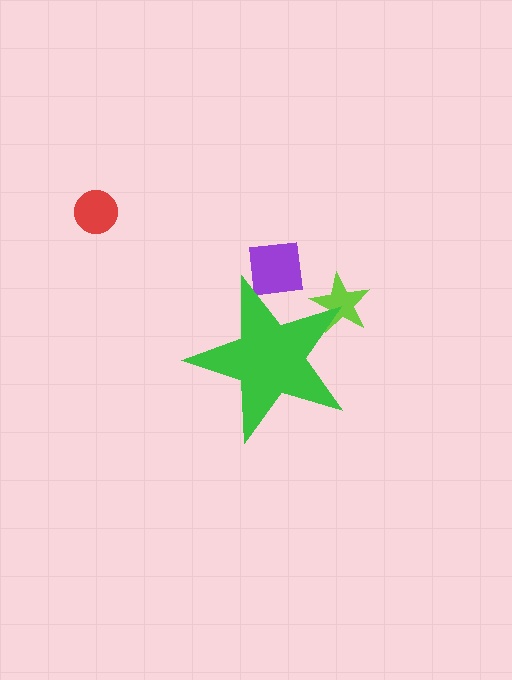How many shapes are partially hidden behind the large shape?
2 shapes are partially hidden.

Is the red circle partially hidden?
No, the red circle is fully visible.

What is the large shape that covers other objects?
A green star.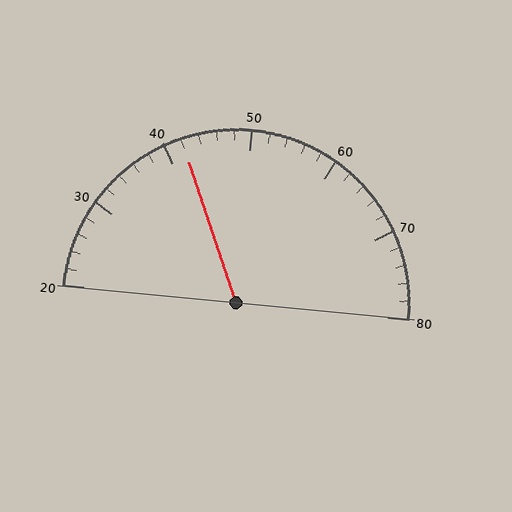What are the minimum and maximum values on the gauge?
The gauge ranges from 20 to 80.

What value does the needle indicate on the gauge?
The needle indicates approximately 42.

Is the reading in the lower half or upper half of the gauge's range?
The reading is in the lower half of the range (20 to 80).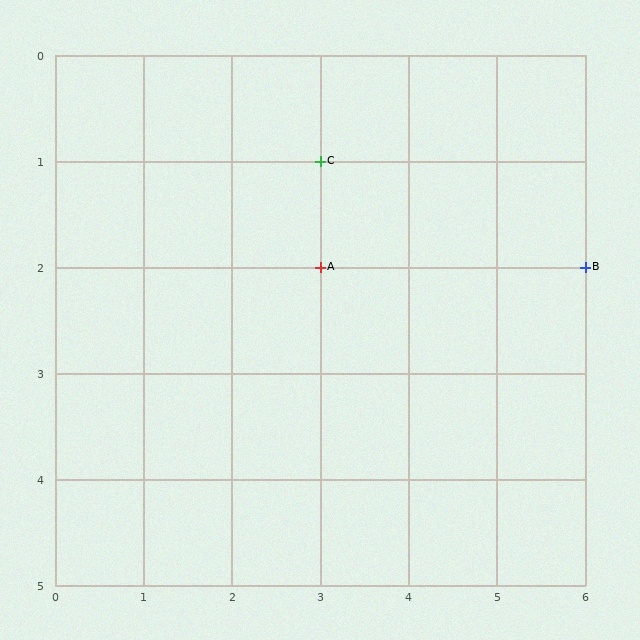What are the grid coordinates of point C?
Point C is at grid coordinates (3, 1).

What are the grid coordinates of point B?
Point B is at grid coordinates (6, 2).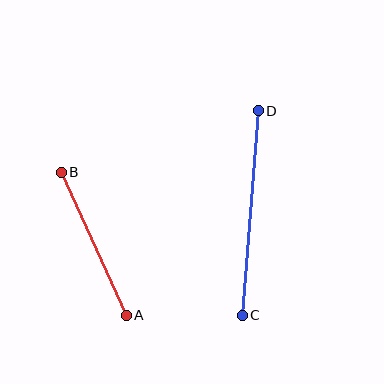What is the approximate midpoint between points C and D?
The midpoint is at approximately (250, 213) pixels.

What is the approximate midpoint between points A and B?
The midpoint is at approximately (94, 244) pixels.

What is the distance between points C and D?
The distance is approximately 205 pixels.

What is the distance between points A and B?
The distance is approximately 157 pixels.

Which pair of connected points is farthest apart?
Points C and D are farthest apart.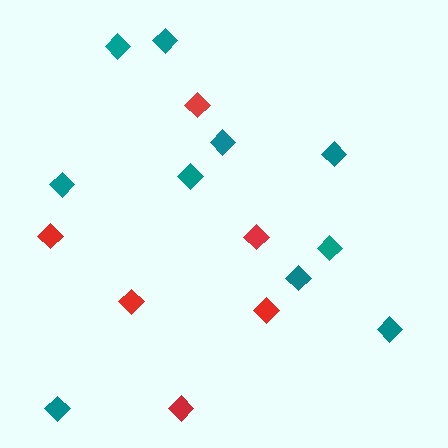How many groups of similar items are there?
There are 2 groups: one group of teal diamonds (10) and one group of red diamonds (6).